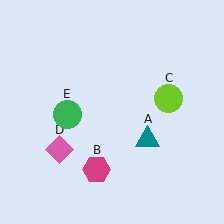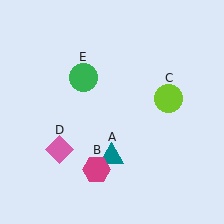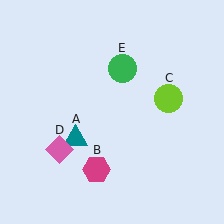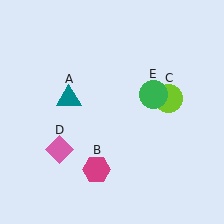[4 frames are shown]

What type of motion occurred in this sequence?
The teal triangle (object A), green circle (object E) rotated clockwise around the center of the scene.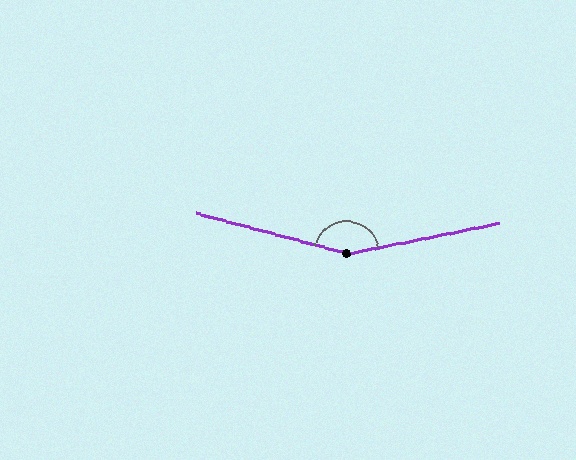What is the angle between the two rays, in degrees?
Approximately 154 degrees.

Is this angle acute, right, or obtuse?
It is obtuse.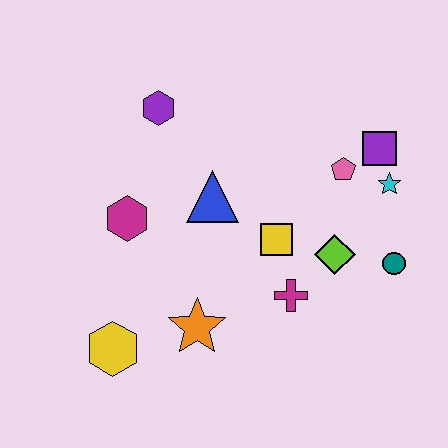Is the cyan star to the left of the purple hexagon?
No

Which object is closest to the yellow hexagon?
The orange star is closest to the yellow hexagon.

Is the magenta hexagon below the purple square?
Yes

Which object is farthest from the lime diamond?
The yellow hexagon is farthest from the lime diamond.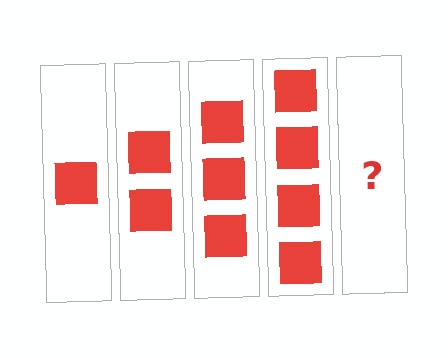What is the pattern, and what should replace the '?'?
The pattern is that each step adds one more square. The '?' should be 5 squares.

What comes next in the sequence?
The next element should be 5 squares.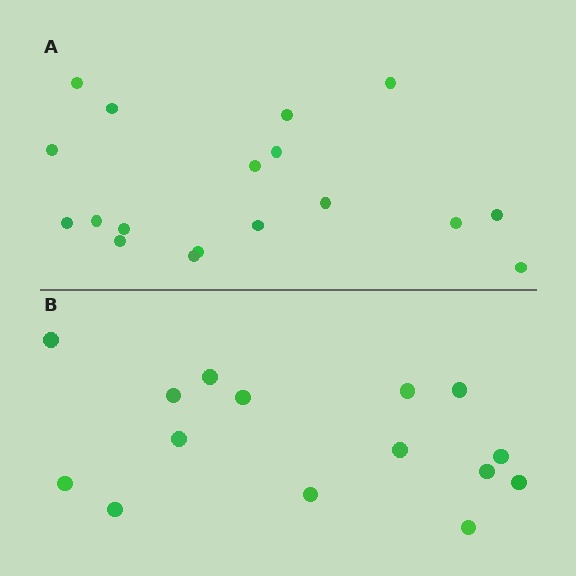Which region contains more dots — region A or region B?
Region A (the top region) has more dots.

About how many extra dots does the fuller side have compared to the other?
Region A has just a few more — roughly 2 or 3 more dots than region B.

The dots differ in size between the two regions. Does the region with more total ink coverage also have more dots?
No. Region B has more total ink coverage because its dots are larger, but region A actually contains more individual dots. Total area can be misleading — the number of items is what matters here.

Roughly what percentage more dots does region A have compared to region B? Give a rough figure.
About 20% more.